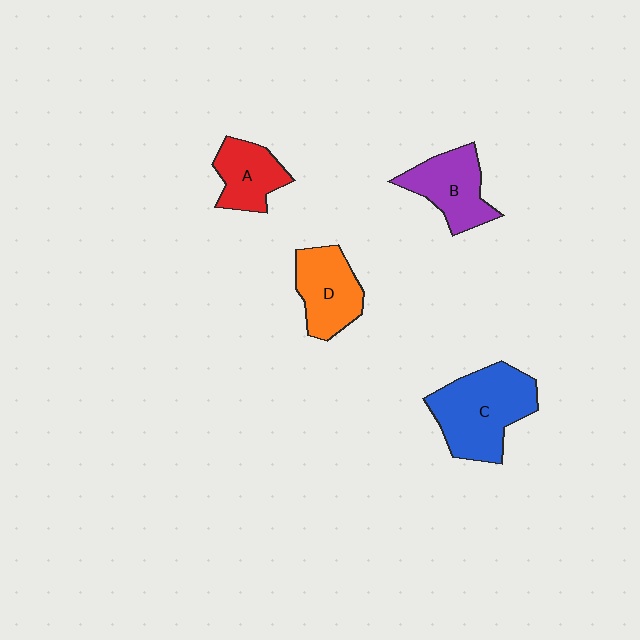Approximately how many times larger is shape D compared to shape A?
Approximately 1.2 times.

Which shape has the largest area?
Shape C (blue).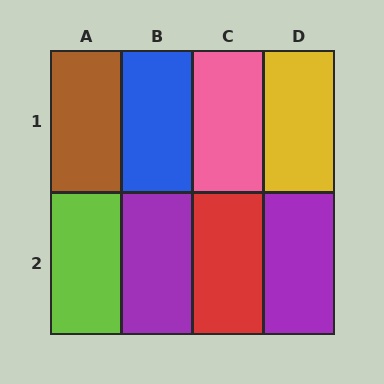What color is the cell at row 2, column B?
Purple.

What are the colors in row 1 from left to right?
Brown, blue, pink, yellow.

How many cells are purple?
2 cells are purple.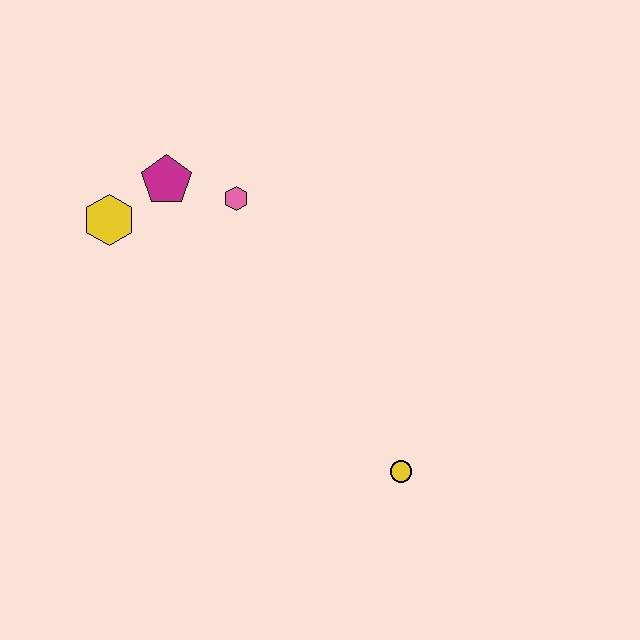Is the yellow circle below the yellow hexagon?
Yes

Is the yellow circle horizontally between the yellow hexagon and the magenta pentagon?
No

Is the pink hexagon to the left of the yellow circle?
Yes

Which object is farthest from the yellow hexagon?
The yellow circle is farthest from the yellow hexagon.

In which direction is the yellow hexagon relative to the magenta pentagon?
The yellow hexagon is to the left of the magenta pentagon.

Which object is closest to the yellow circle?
The pink hexagon is closest to the yellow circle.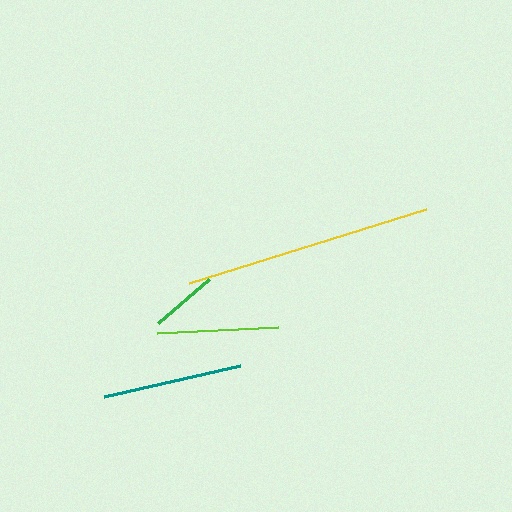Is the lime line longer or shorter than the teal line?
The teal line is longer than the lime line.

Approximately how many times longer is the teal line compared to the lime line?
The teal line is approximately 1.2 times the length of the lime line.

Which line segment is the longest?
The yellow line is the longest at approximately 249 pixels.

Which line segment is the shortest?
The green line is the shortest at approximately 68 pixels.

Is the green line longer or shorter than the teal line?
The teal line is longer than the green line.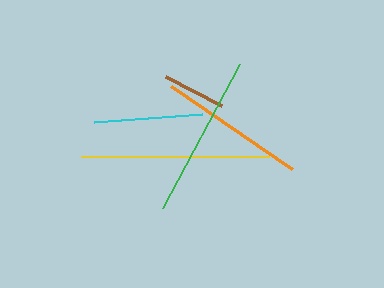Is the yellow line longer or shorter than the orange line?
The yellow line is longer than the orange line.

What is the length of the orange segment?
The orange segment is approximately 147 pixels long.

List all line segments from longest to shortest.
From longest to shortest: yellow, green, orange, cyan, brown.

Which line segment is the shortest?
The brown line is the shortest at approximately 63 pixels.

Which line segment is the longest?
The yellow line is the longest at approximately 188 pixels.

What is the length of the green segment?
The green segment is approximately 163 pixels long.